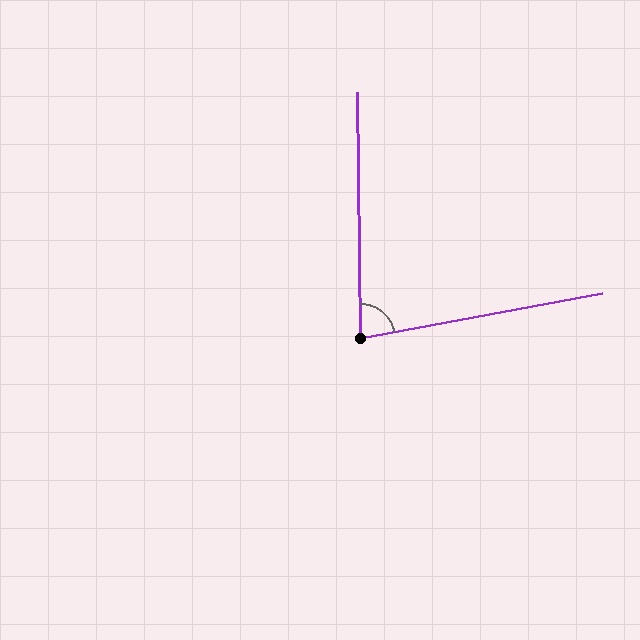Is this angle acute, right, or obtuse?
It is acute.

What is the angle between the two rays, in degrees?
Approximately 80 degrees.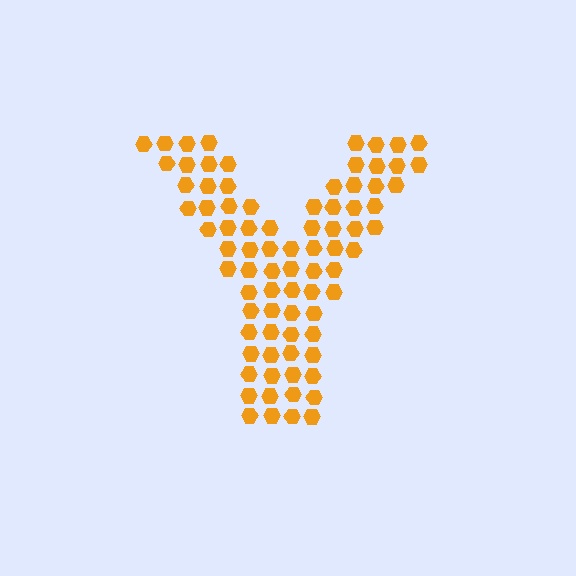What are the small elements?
The small elements are hexagons.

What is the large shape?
The large shape is the letter Y.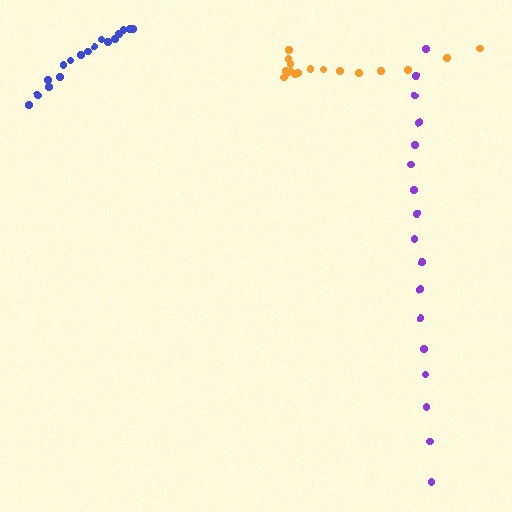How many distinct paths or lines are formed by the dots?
There are 3 distinct paths.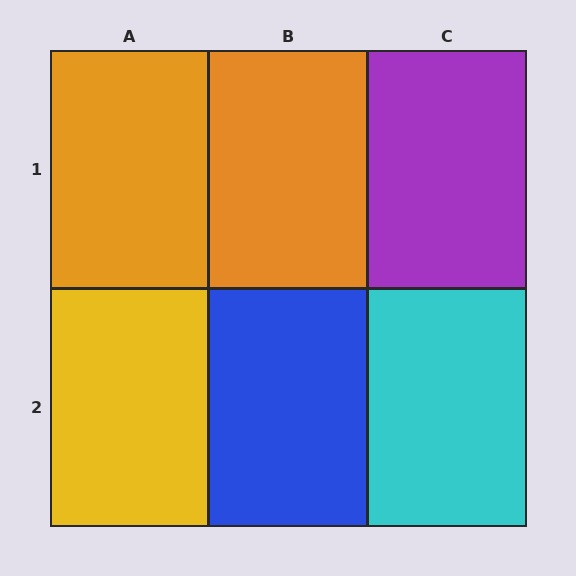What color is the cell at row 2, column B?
Blue.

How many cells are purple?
1 cell is purple.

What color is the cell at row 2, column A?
Yellow.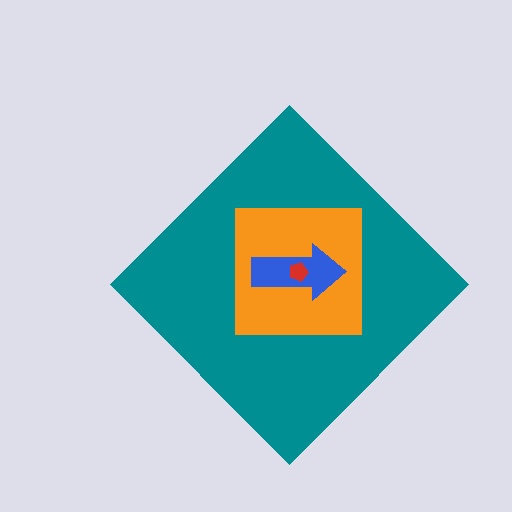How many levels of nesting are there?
4.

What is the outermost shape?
The teal diamond.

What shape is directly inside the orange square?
The blue arrow.